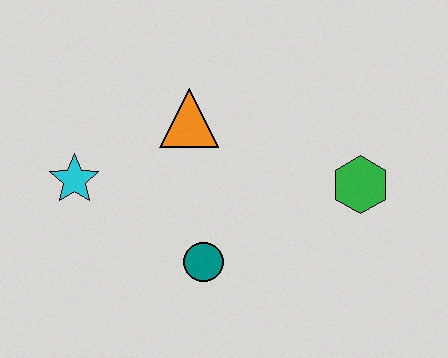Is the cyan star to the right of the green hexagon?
No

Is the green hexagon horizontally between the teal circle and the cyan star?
No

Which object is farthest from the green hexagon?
The cyan star is farthest from the green hexagon.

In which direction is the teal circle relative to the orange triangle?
The teal circle is below the orange triangle.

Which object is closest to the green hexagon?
The teal circle is closest to the green hexagon.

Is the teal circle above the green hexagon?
No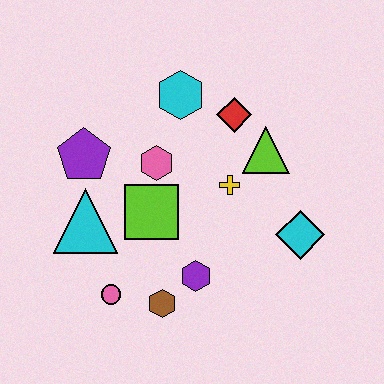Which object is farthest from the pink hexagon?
The cyan diamond is farthest from the pink hexagon.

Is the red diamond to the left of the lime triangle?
Yes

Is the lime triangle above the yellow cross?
Yes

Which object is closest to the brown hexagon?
The purple hexagon is closest to the brown hexagon.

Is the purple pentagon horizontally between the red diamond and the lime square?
No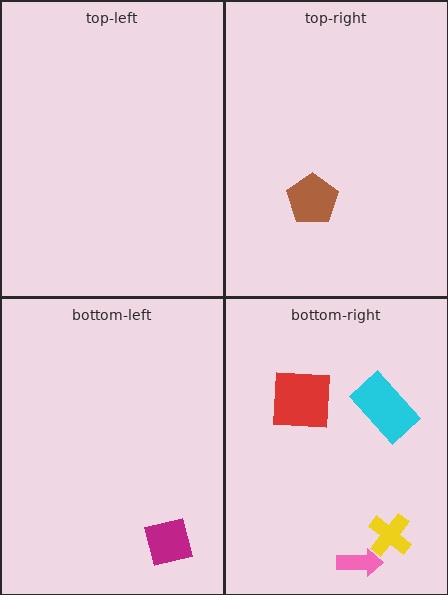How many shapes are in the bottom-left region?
1.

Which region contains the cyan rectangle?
The bottom-right region.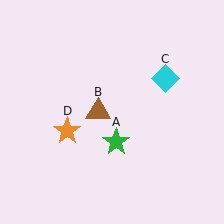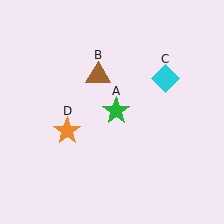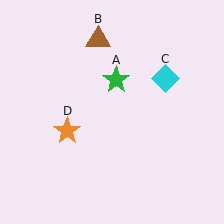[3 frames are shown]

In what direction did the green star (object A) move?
The green star (object A) moved up.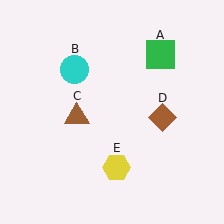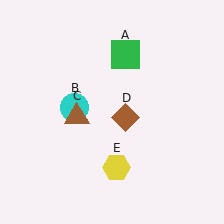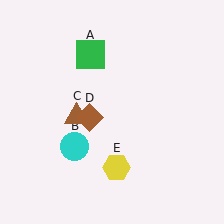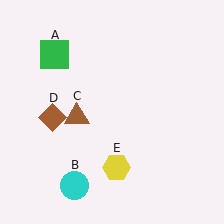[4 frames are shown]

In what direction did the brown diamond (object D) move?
The brown diamond (object D) moved left.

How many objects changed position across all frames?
3 objects changed position: green square (object A), cyan circle (object B), brown diamond (object D).